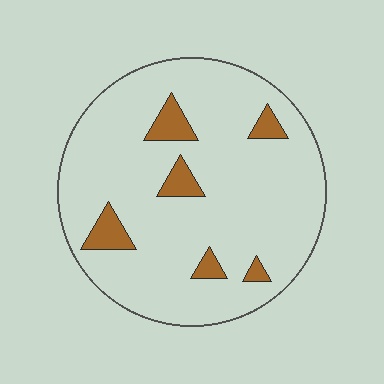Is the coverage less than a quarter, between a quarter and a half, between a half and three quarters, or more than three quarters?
Less than a quarter.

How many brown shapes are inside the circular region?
6.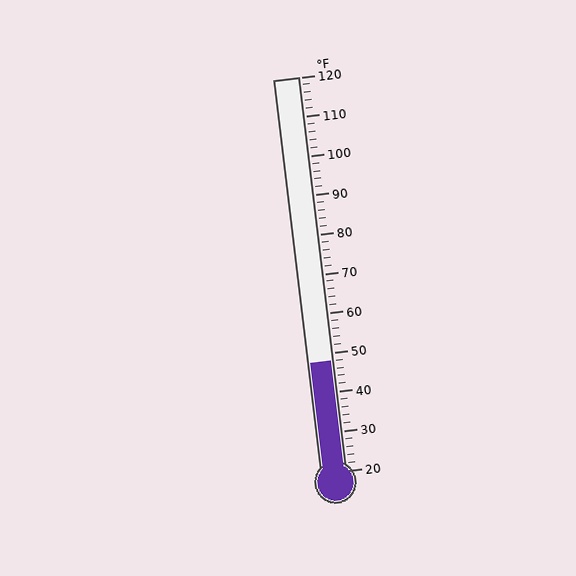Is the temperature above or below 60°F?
The temperature is below 60°F.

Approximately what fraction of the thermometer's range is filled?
The thermometer is filled to approximately 30% of its range.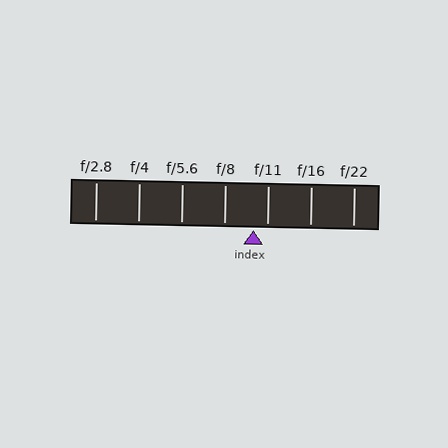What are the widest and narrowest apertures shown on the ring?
The widest aperture shown is f/2.8 and the narrowest is f/22.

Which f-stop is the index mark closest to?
The index mark is closest to f/11.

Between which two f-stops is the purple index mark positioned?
The index mark is between f/8 and f/11.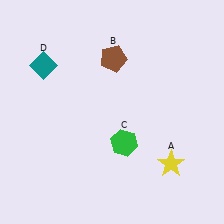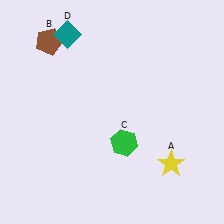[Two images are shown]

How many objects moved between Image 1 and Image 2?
2 objects moved between the two images.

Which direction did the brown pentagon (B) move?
The brown pentagon (B) moved left.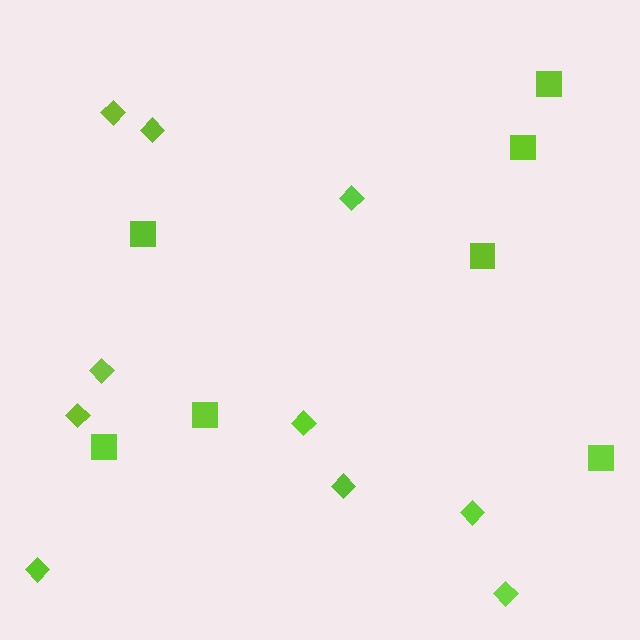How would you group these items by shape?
There are 2 groups: one group of diamonds (10) and one group of squares (7).